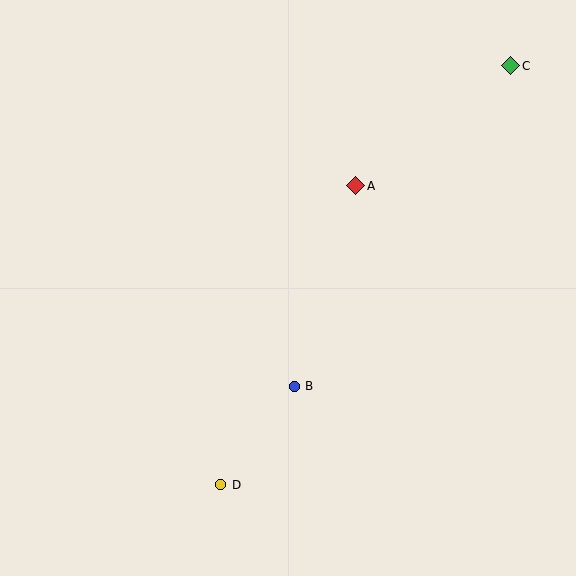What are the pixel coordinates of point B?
Point B is at (294, 386).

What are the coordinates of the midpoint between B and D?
The midpoint between B and D is at (257, 436).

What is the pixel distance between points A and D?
The distance between A and D is 328 pixels.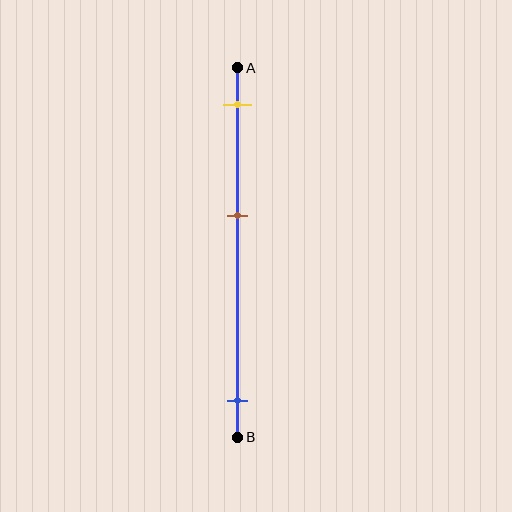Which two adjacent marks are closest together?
The yellow and brown marks are the closest adjacent pair.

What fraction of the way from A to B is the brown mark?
The brown mark is approximately 40% (0.4) of the way from A to B.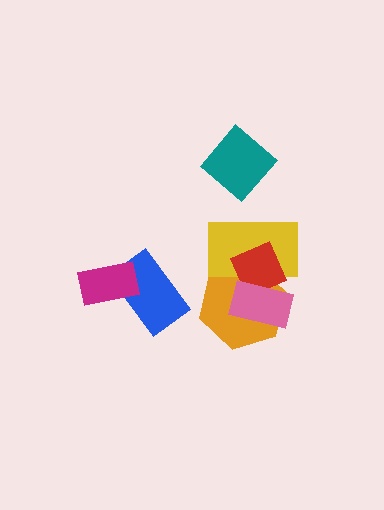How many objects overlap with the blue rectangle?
1 object overlaps with the blue rectangle.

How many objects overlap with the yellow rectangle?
3 objects overlap with the yellow rectangle.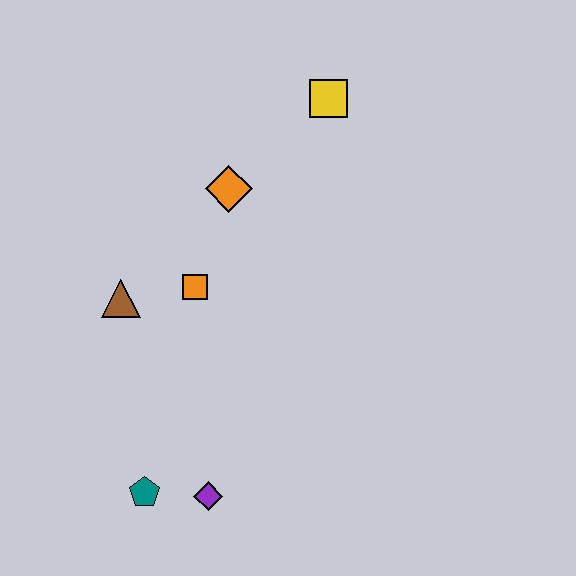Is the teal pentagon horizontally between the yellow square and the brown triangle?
Yes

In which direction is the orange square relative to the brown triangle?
The orange square is to the right of the brown triangle.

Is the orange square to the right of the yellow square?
No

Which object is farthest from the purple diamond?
The yellow square is farthest from the purple diamond.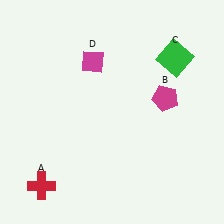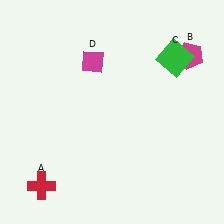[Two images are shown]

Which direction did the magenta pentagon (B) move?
The magenta pentagon (B) moved up.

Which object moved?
The magenta pentagon (B) moved up.